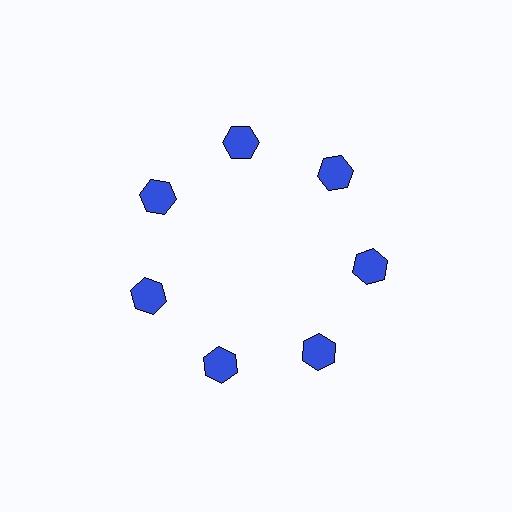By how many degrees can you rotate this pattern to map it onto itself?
The pattern maps onto itself every 51 degrees of rotation.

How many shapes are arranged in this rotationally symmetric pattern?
There are 7 shapes, arranged in 7 groups of 1.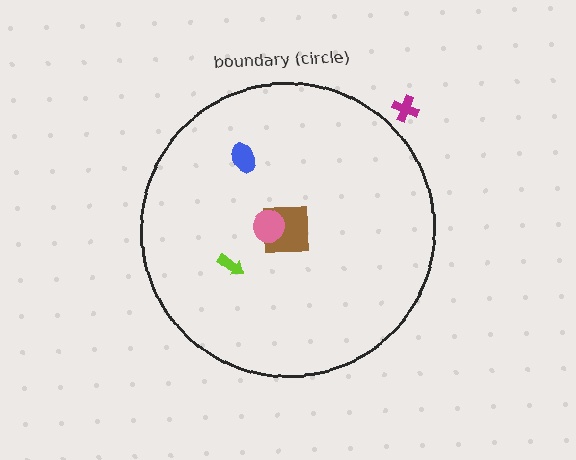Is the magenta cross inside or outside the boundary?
Outside.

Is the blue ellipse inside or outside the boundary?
Inside.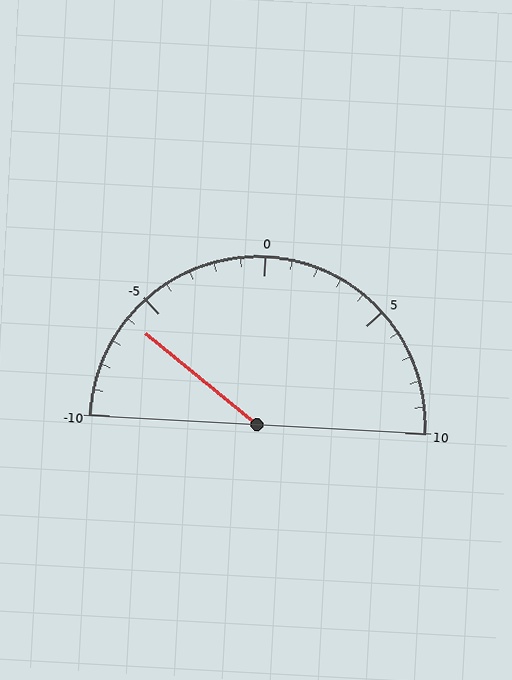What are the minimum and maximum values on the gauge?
The gauge ranges from -10 to 10.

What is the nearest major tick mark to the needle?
The nearest major tick mark is -5.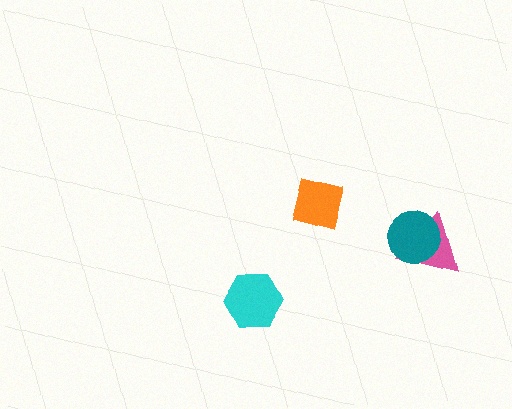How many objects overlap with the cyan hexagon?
0 objects overlap with the cyan hexagon.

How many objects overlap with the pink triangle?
1 object overlaps with the pink triangle.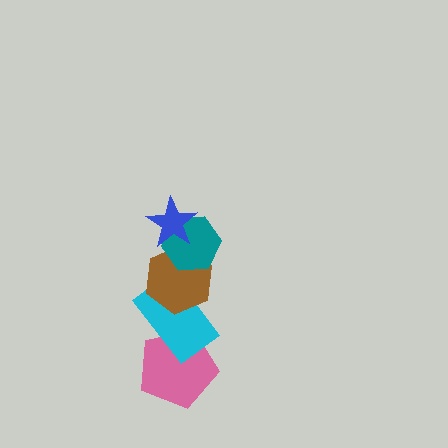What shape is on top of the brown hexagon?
The teal hexagon is on top of the brown hexagon.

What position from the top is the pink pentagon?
The pink pentagon is 5th from the top.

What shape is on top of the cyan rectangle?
The brown hexagon is on top of the cyan rectangle.